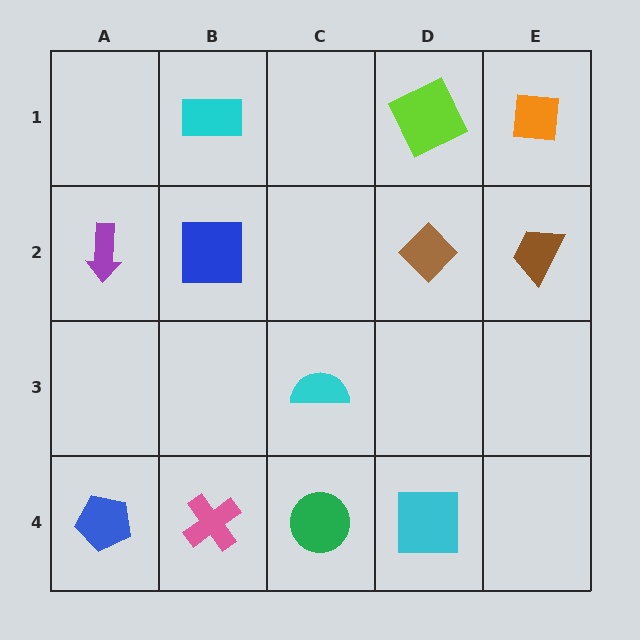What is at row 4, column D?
A cyan square.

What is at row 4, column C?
A green circle.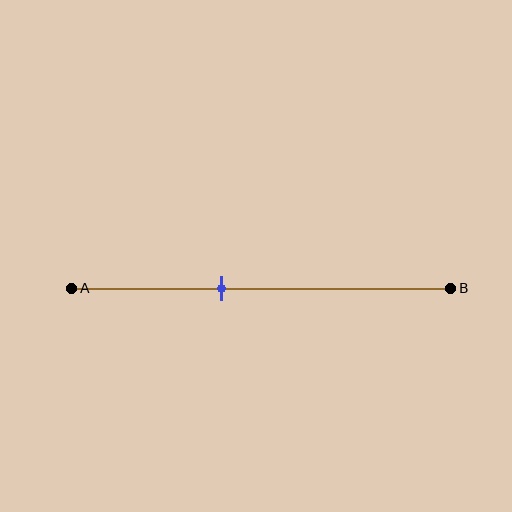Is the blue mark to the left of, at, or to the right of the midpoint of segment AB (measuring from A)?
The blue mark is to the left of the midpoint of segment AB.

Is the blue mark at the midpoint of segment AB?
No, the mark is at about 40% from A, not at the 50% midpoint.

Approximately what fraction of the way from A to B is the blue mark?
The blue mark is approximately 40% of the way from A to B.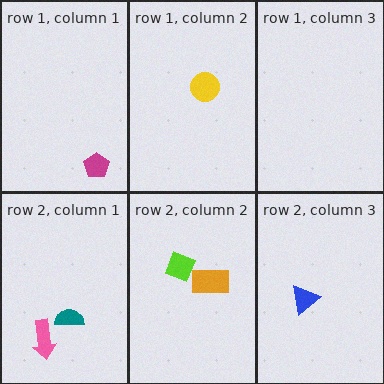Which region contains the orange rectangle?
The row 2, column 2 region.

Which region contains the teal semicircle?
The row 2, column 1 region.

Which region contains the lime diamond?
The row 2, column 2 region.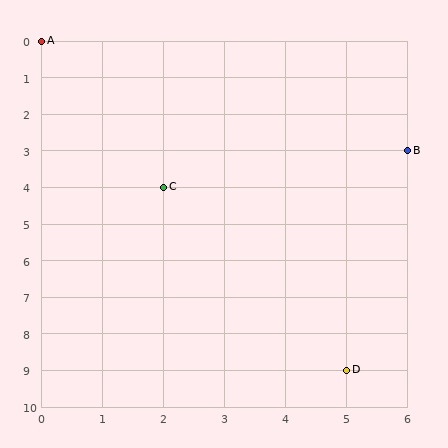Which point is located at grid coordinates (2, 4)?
Point C is at (2, 4).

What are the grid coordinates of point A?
Point A is at grid coordinates (0, 0).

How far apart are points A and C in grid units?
Points A and C are 2 columns and 4 rows apart (about 4.5 grid units diagonally).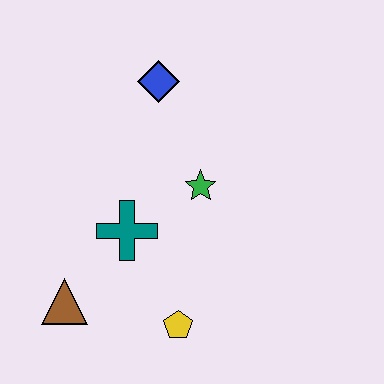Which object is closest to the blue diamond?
The green star is closest to the blue diamond.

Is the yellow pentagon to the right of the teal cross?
Yes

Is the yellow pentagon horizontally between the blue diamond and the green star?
Yes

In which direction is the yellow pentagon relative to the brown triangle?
The yellow pentagon is to the right of the brown triangle.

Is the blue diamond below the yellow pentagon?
No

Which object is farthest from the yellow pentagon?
The blue diamond is farthest from the yellow pentagon.